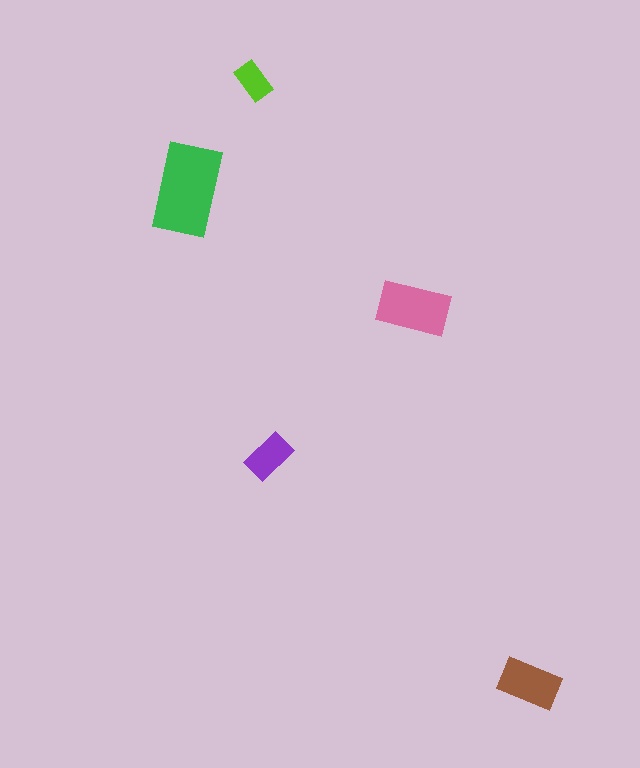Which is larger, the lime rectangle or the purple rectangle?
The purple one.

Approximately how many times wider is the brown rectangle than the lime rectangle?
About 1.5 times wider.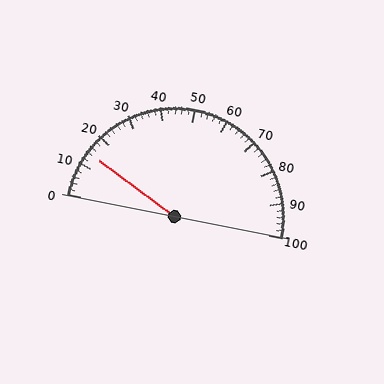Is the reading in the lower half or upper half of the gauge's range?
The reading is in the lower half of the range (0 to 100).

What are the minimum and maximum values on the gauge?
The gauge ranges from 0 to 100.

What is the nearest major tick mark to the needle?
The nearest major tick mark is 10.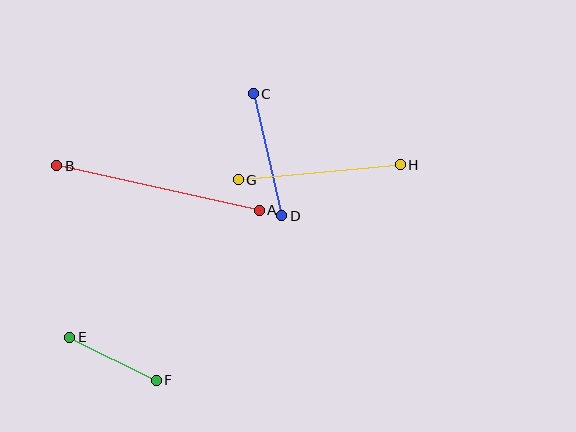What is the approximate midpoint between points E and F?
The midpoint is at approximately (113, 359) pixels.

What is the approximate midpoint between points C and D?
The midpoint is at approximately (268, 155) pixels.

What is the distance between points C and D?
The distance is approximately 125 pixels.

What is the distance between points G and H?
The distance is approximately 163 pixels.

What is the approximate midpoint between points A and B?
The midpoint is at approximately (158, 188) pixels.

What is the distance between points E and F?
The distance is approximately 96 pixels.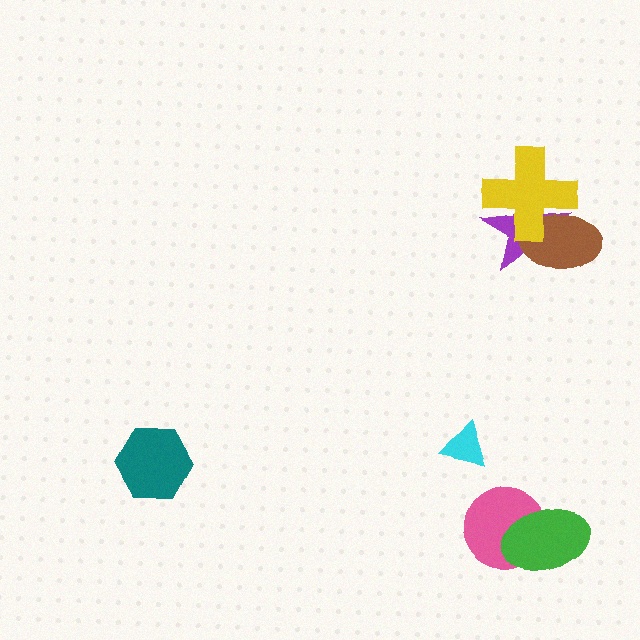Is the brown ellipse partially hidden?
Yes, it is partially covered by another shape.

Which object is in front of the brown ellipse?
The yellow cross is in front of the brown ellipse.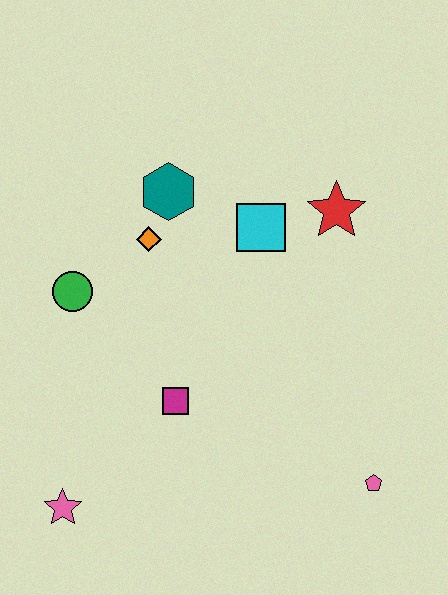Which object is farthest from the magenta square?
The red star is farthest from the magenta square.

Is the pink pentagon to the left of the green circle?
No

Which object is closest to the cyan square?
The red star is closest to the cyan square.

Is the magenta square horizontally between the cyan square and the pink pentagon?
No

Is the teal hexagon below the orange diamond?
No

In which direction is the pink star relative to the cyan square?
The pink star is below the cyan square.